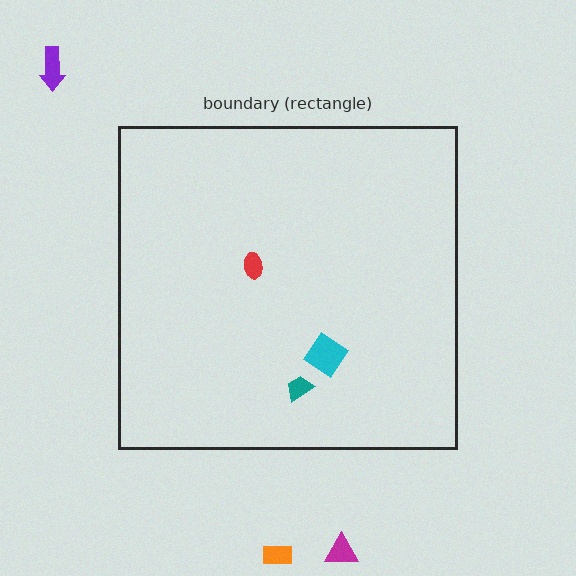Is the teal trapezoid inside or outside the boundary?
Inside.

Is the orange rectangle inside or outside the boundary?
Outside.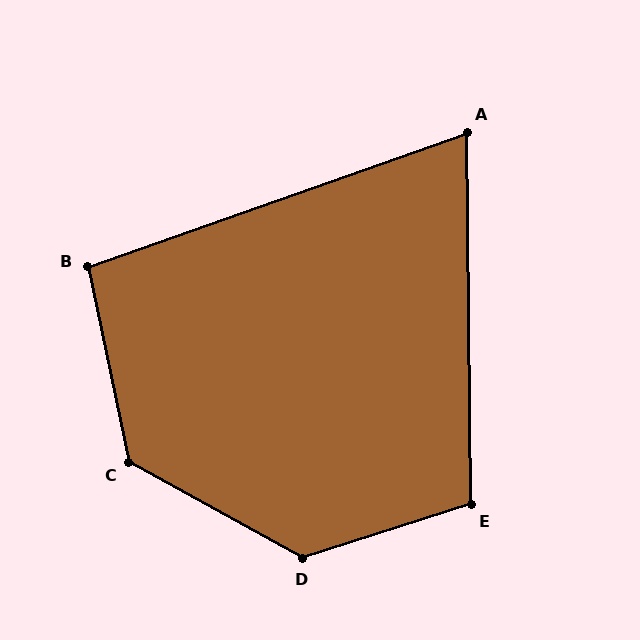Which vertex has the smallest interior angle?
A, at approximately 71 degrees.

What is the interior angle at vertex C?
Approximately 131 degrees (obtuse).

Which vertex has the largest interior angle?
D, at approximately 134 degrees.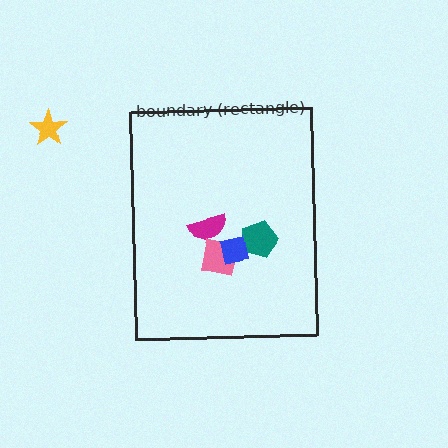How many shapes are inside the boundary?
4 inside, 1 outside.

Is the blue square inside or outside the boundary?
Inside.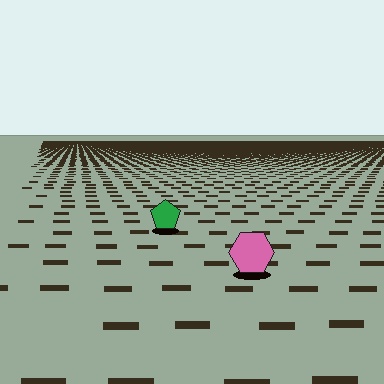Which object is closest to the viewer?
The pink hexagon is closest. The texture marks near it are larger and more spread out.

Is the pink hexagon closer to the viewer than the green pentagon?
Yes. The pink hexagon is closer — you can tell from the texture gradient: the ground texture is coarser near it.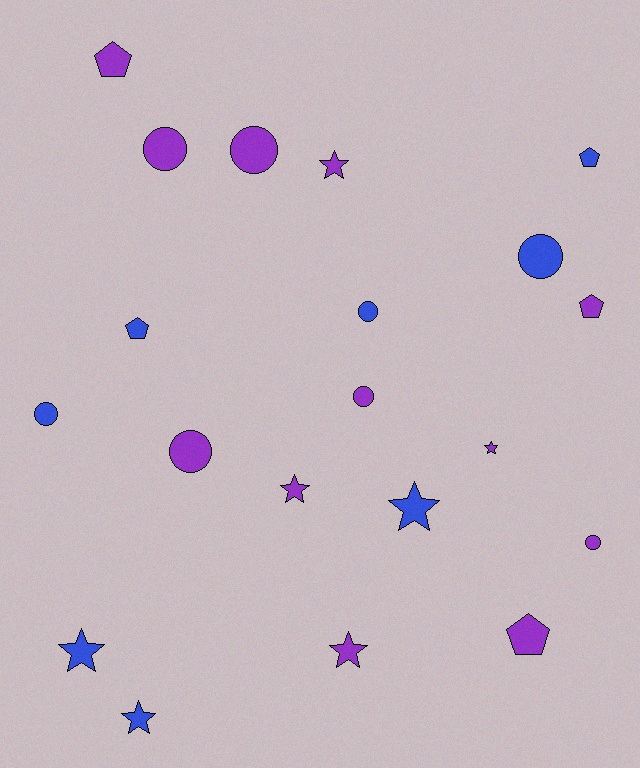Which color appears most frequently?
Purple, with 12 objects.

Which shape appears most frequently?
Circle, with 8 objects.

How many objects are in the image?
There are 20 objects.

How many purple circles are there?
There are 5 purple circles.